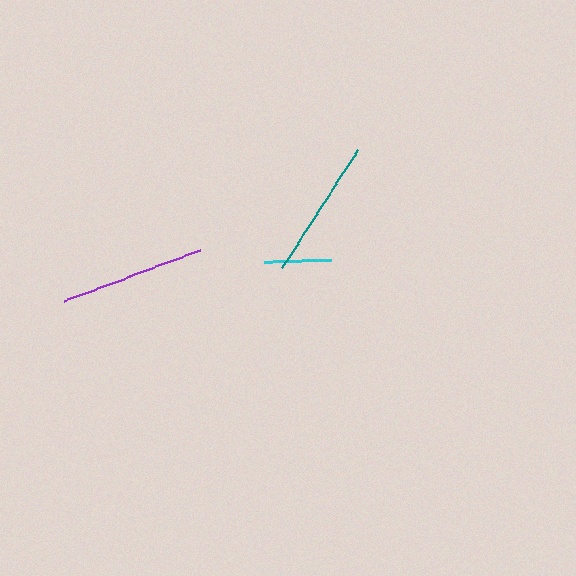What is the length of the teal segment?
The teal segment is approximately 141 pixels long.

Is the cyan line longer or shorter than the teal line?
The teal line is longer than the cyan line.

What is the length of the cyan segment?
The cyan segment is approximately 66 pixels long.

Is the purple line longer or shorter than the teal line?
The purple line is longer than the teal line.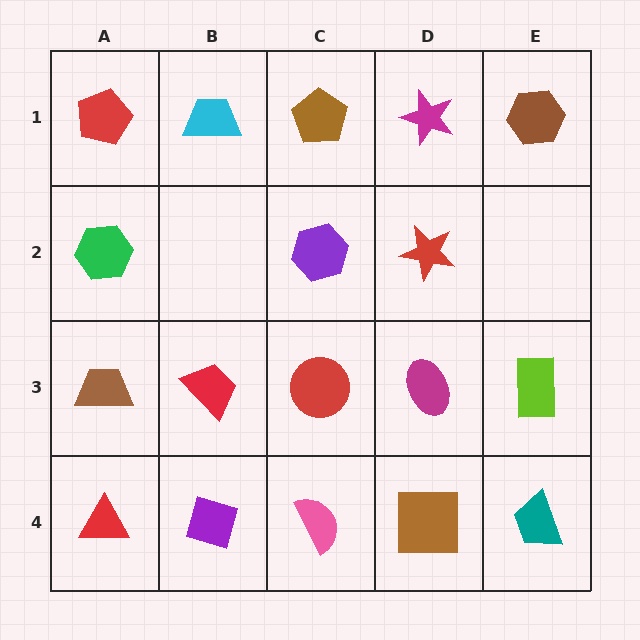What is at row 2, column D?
A red star.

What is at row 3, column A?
A brown trapezoid.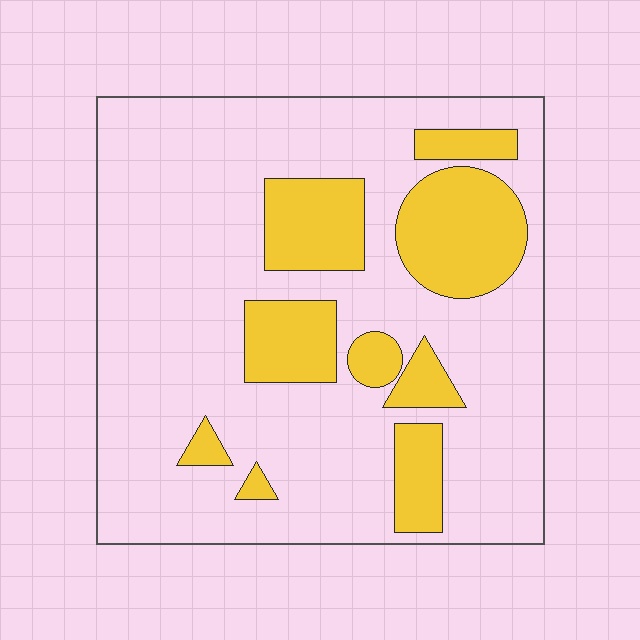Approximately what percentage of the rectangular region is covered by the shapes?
Approximately 25%.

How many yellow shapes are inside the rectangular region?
9.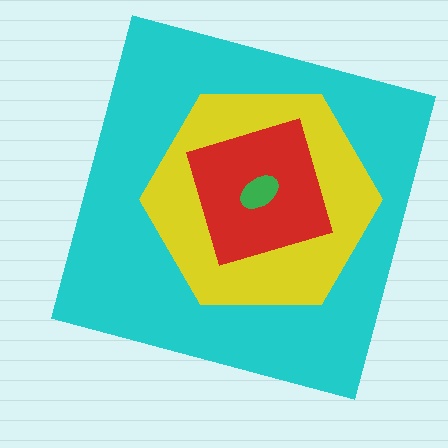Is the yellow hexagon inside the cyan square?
Yes.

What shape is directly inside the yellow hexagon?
The red diamond.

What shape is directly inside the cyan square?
The yellow hexagon.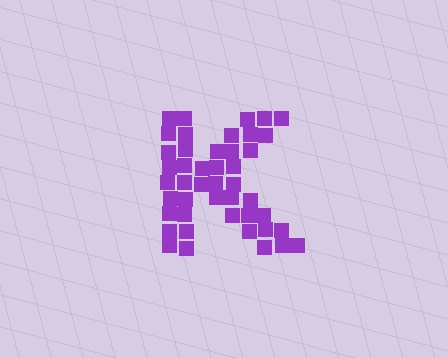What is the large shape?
The large shape is the letter K.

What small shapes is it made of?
It is made of small squares.